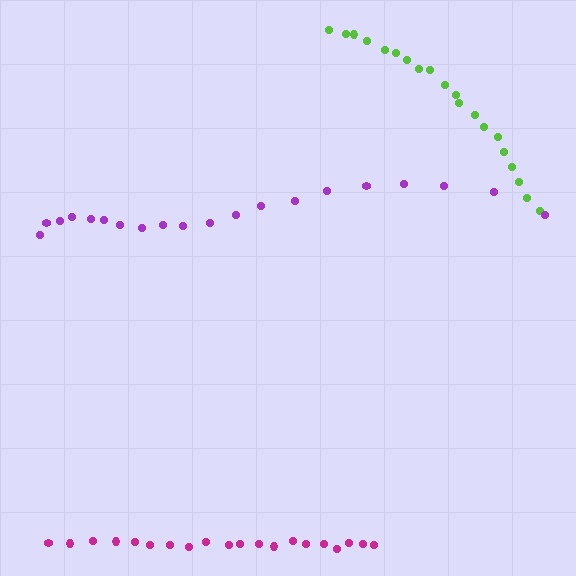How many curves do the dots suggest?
There are 3 distinct paths.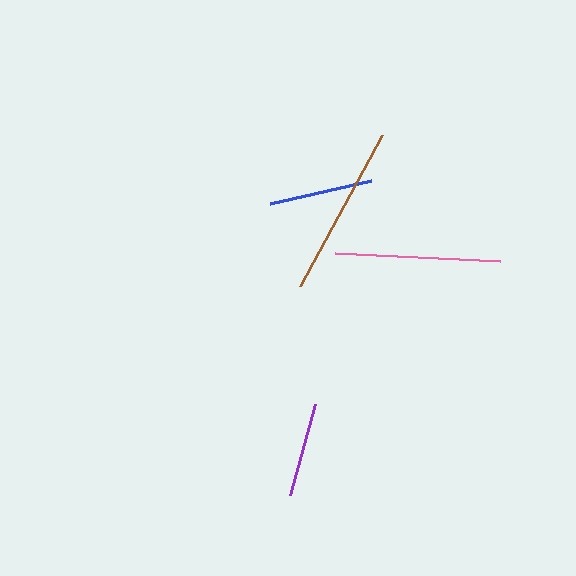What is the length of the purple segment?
The purple segment is approximately 95 pixels long.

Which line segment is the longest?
The brown line is the longest at approximately 172 pixels.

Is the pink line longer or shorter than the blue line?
The pink line is longer than the blue line.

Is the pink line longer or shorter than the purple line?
The pink line is longer than the purple line.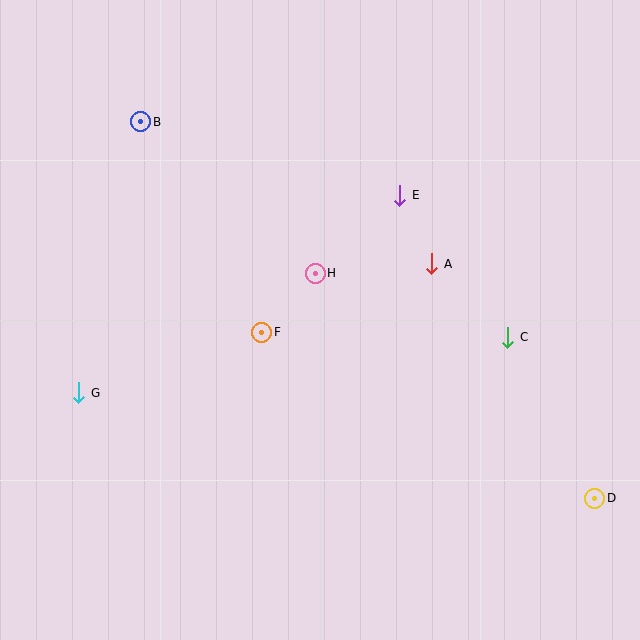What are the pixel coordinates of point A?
Point A is at (432, 264).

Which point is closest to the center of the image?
Point H at (315, 273) is closest to the center.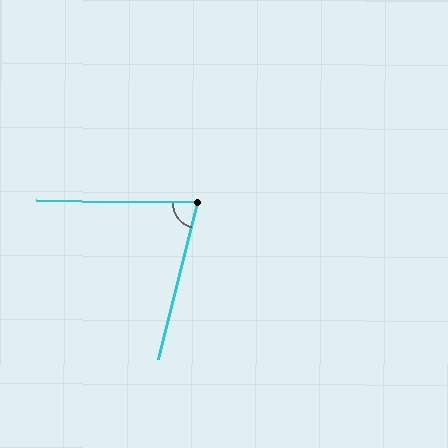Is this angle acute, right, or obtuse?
It is acute.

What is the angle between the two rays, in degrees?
Approximately 76 degrees.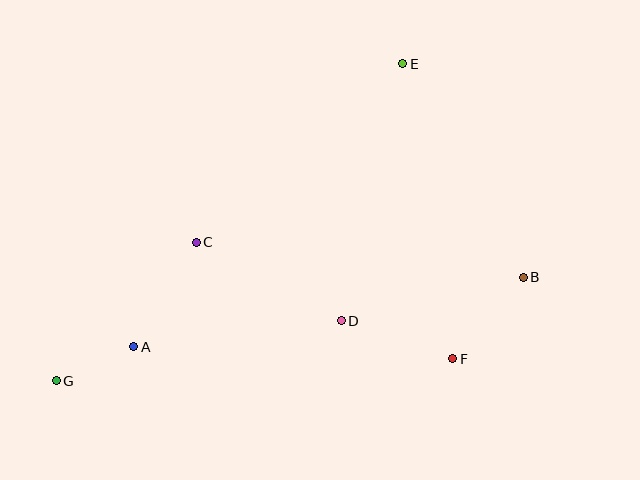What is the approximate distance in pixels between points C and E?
The distance between C and E is approximately 273 pixels.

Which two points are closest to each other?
Points A and G are closest to each other.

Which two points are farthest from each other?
Points B and G are farthest from each other.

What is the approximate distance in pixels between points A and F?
The distance between A and F is approximately 319 pixels.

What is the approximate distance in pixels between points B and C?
The distance between B and C is approximately 329 pixels.